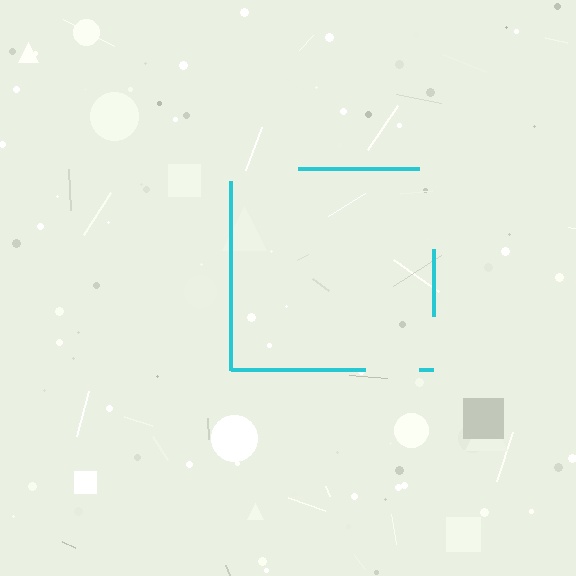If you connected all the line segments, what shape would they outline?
They would outline a square.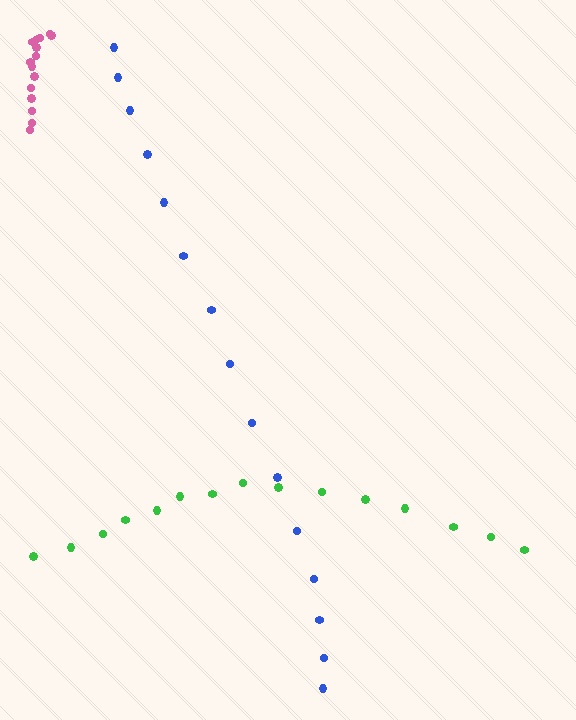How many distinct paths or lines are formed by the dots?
There are 3 distinct paths.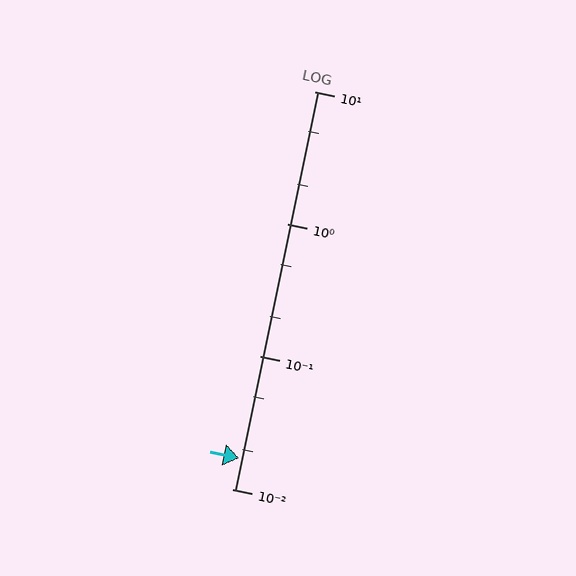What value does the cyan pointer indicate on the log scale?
The pointer indicates approximately 0.017.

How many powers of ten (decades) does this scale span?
The scale spans 3 decades, from 0.01 to 10.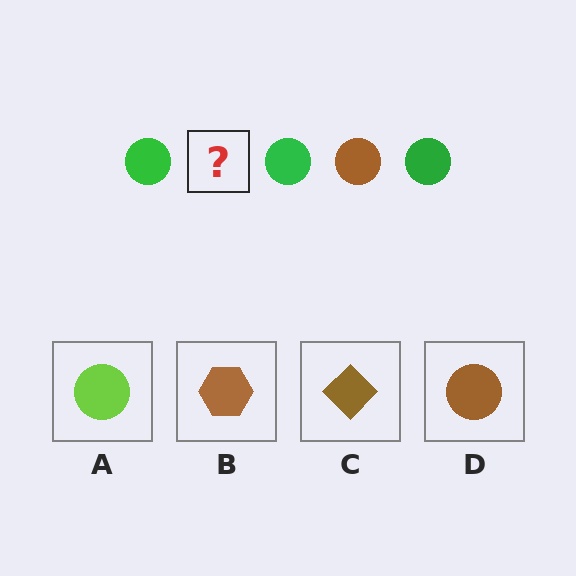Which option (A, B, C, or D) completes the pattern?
D.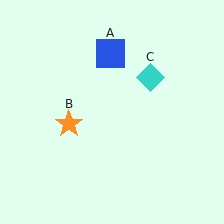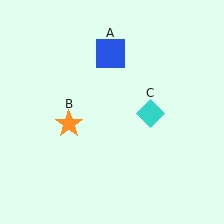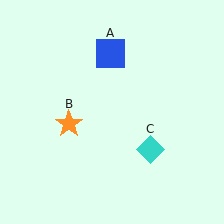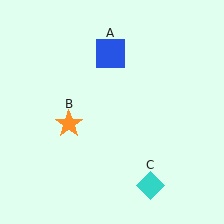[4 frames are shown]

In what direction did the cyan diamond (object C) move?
The cyan diamond (object C) moved down.